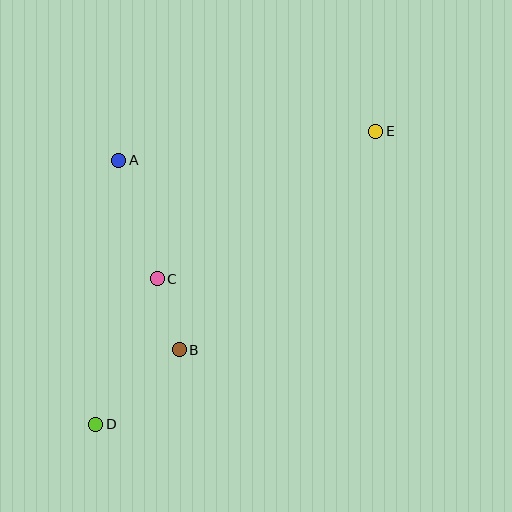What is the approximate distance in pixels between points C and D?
The distance between C and D is approximately 158 pixels.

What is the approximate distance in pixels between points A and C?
The distance between A and C is approximately 125 pixels.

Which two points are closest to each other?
Points B and C are closest to each other.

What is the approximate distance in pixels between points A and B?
The distance between A and B is approximately 199 pixels.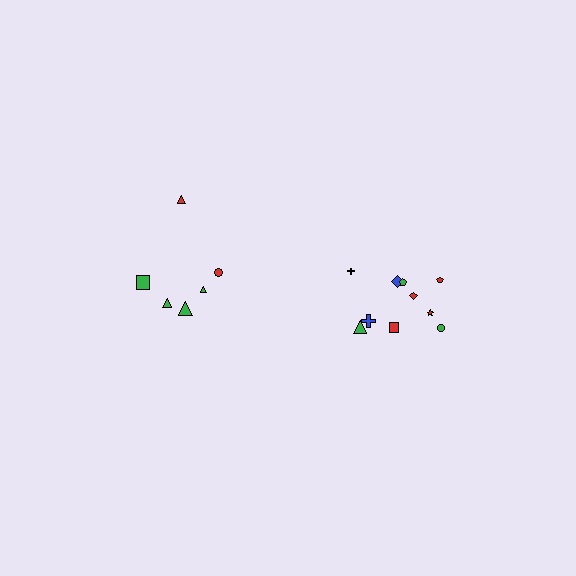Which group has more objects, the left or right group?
The right group.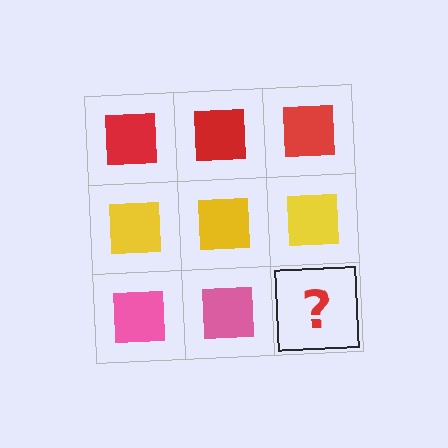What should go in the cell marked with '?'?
The missing cell should contain a pink square.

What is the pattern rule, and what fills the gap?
The rule is that each row has a consistent color. The gap should be filled with a pink square.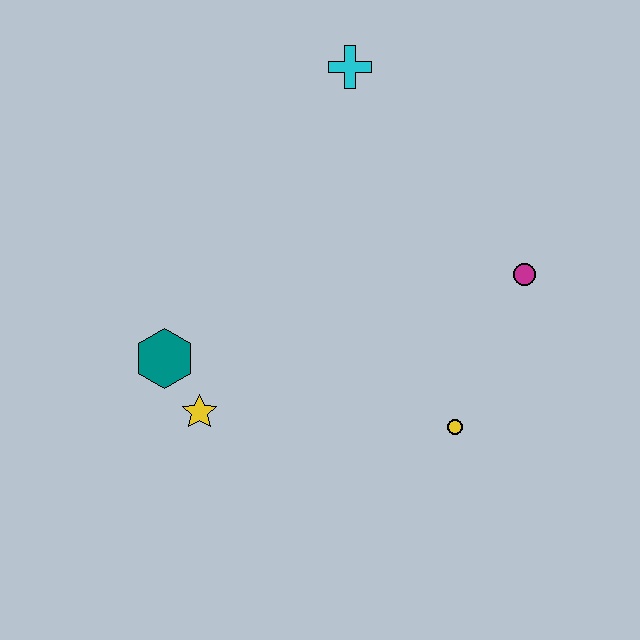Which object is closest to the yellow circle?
The magenta circle is closest to the yellow circle.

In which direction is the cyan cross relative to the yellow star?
The cyan cross is above the yellow star.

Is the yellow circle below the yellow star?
Yes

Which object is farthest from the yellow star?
The cyan cross is farthest from the yellow star.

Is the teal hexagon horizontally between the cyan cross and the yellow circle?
No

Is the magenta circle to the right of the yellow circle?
Yes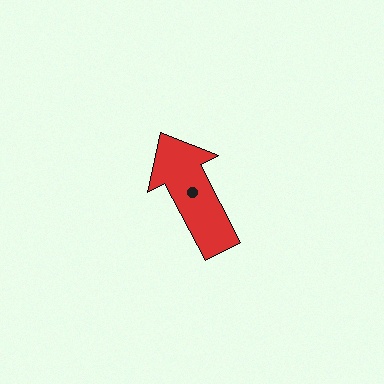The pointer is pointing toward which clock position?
Roughly 11 o'clock.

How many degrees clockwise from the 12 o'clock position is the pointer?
Approximately 332 degrees.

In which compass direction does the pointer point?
Northwest.